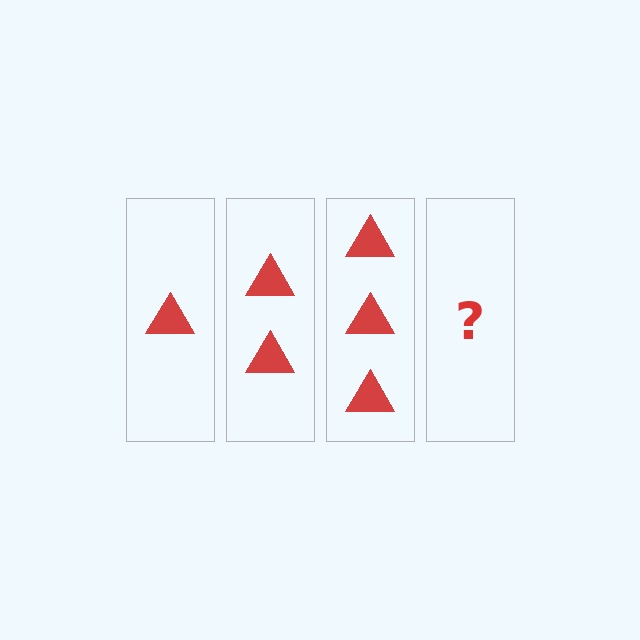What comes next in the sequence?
The next element should be 4 triangles.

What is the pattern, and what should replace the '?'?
The pattern is that each step adds one more triangle. The '?' should be 4 triangles.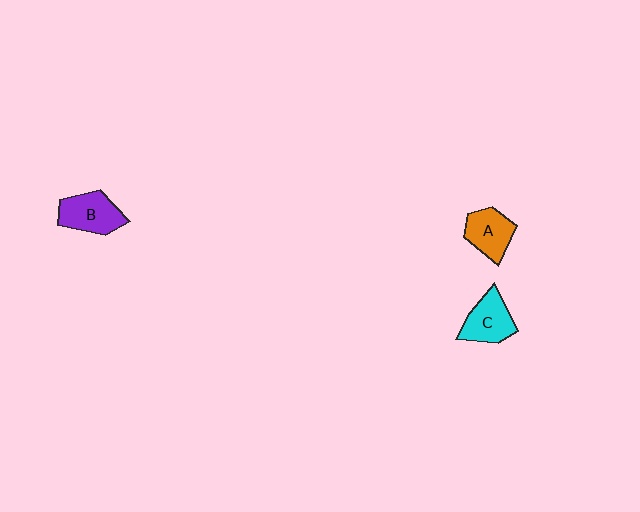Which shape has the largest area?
Shape B (purple).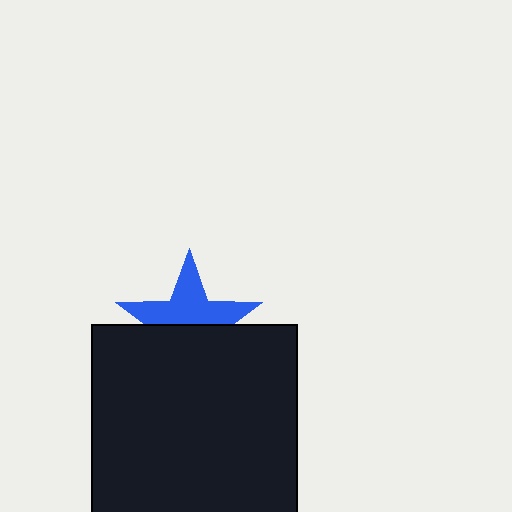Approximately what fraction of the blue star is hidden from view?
Roughly 49% of the blue star is hidden behind the black square.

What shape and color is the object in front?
The object in front is a black square.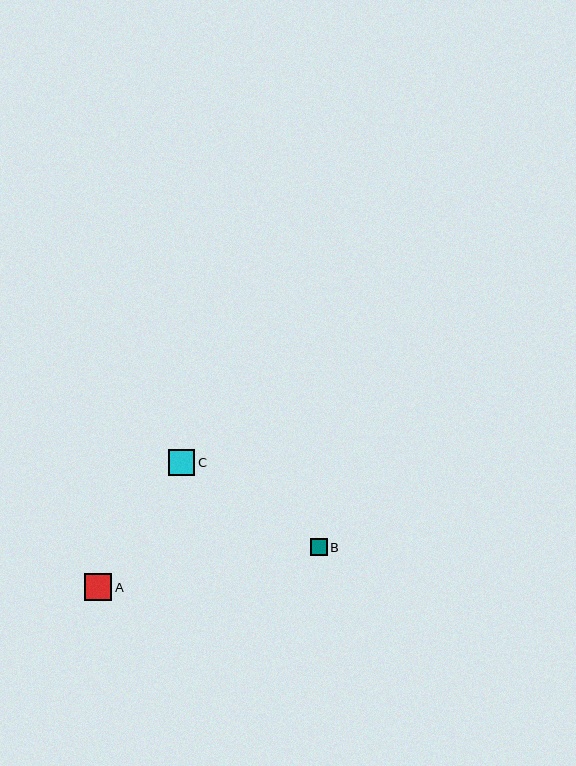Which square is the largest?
Square A is the largest with a size of approximately 27 pixels.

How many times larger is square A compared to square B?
Square A is approximately 1.6 times the size of square B.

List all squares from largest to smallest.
From largest to smallest: A, C, B.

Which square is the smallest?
Square B is the smallest with a size of approximately 17 pixels.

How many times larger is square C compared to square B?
Square C is approximately 1.5 times the size of square B.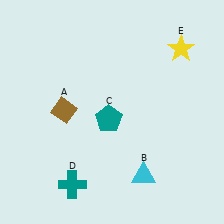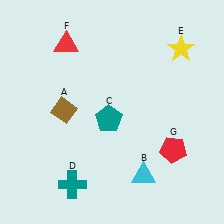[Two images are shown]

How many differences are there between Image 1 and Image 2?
There are 2 differences between the two images.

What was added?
A red triangle (F), a red pentagon (G) were added in Image 2.